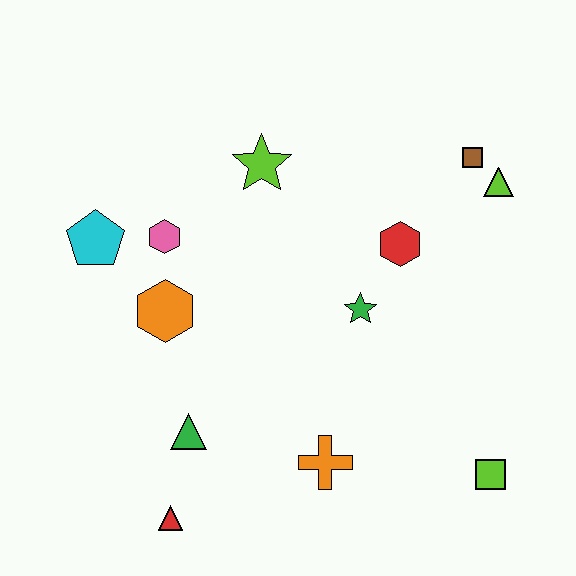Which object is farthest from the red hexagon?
The red triangle is farthest from the red hexagon.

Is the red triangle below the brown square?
Yes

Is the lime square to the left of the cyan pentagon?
No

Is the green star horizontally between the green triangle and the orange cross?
No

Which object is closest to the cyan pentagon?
The pink hexagon is closest to the cyan pentagon.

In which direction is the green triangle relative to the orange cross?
The green triangle is to the left of the orange cross.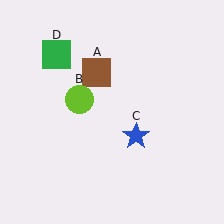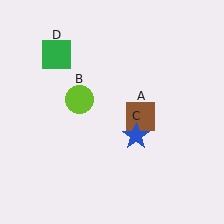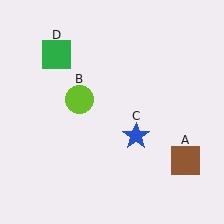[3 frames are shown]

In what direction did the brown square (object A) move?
The brown square (object A) moved down and to the right.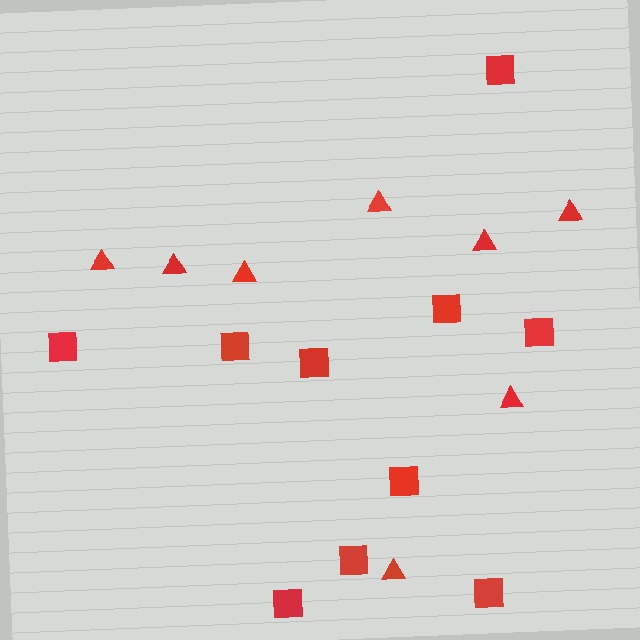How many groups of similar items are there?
There are 2 groups: one group of squares (10) and one group of triangles (8).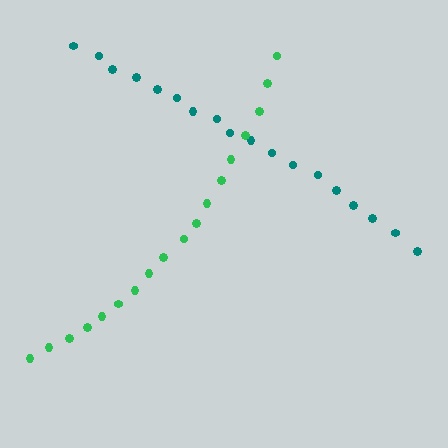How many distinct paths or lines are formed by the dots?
There are 2 distinct paths.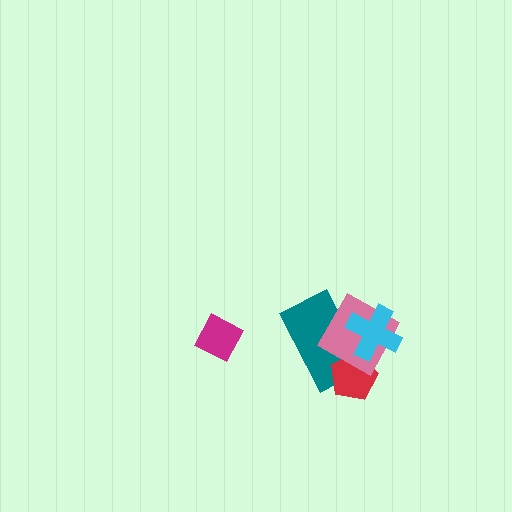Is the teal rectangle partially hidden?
Yes, it is partially covered by another shape.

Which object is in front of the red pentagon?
The pink diamond is in front of the red pentagon.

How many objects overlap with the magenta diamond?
0 objects overlap with the magenta diamond.